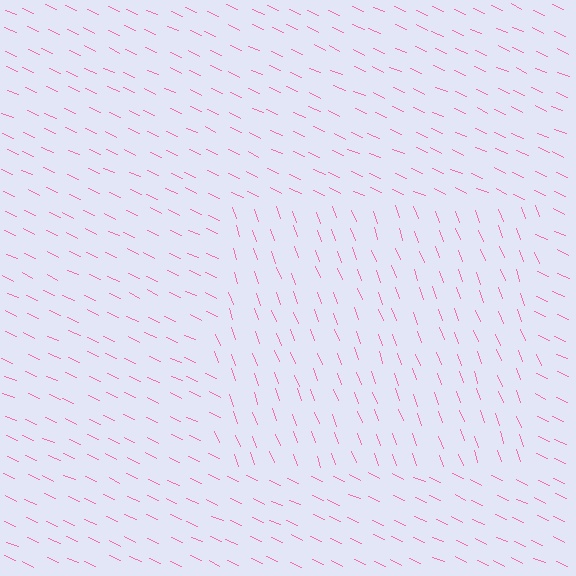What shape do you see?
I see a rectangle.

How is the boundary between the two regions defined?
The boundary is defined purely by a change in line orientation (approximately 45 degrees difference). All lines are the same color and thickness.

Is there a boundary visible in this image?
Yes, there is a texture boundary formed by a change in line orientation.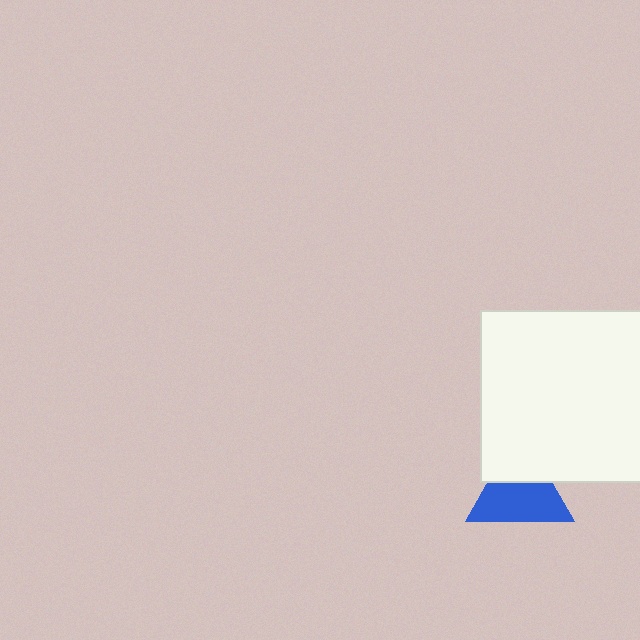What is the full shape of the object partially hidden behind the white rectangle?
The partially hidden object is a blue triangle.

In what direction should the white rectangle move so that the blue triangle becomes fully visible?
The white rectangle should move up. That is the shortest direction to clear the overlap and leave the blue triangle fully visible.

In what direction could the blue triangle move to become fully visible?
The blue triangle could move down. That would shift it out from behind the white rectangle entirely.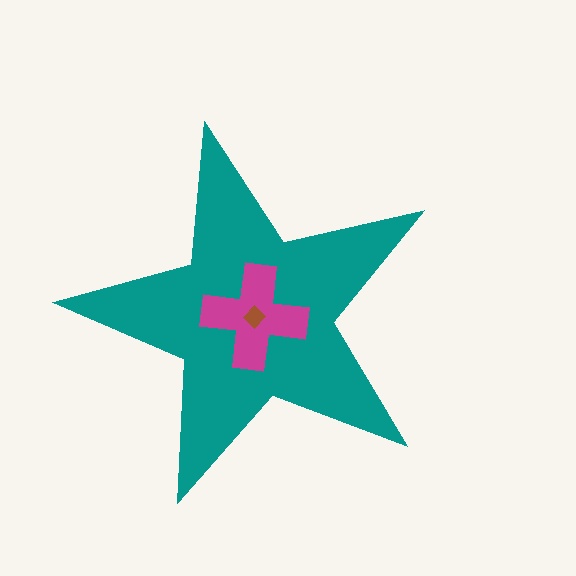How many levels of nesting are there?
3.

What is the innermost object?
The brown diamond.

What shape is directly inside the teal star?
The magenta cross.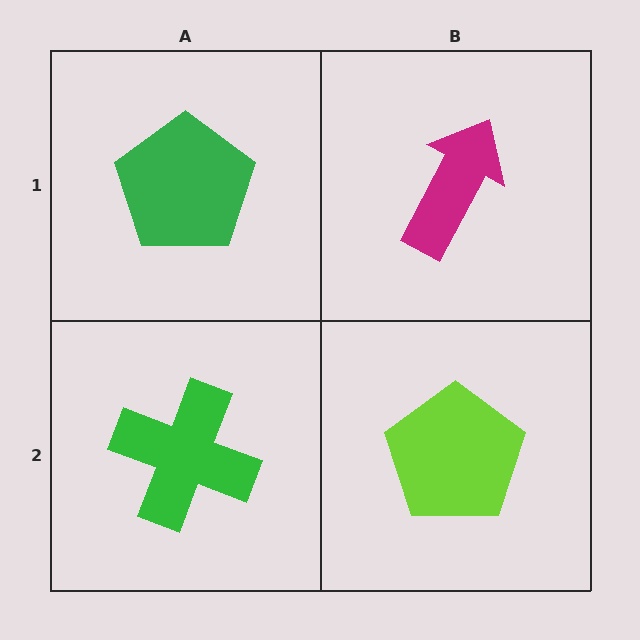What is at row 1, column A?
A green pentagon.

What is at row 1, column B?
A magenta arrow.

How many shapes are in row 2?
2 shapes.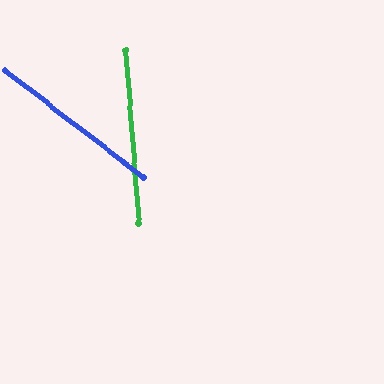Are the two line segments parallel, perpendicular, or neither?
Neither parallel nor perpendicular — they differ by about 48°.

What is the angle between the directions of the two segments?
Approximately 48 degrees.